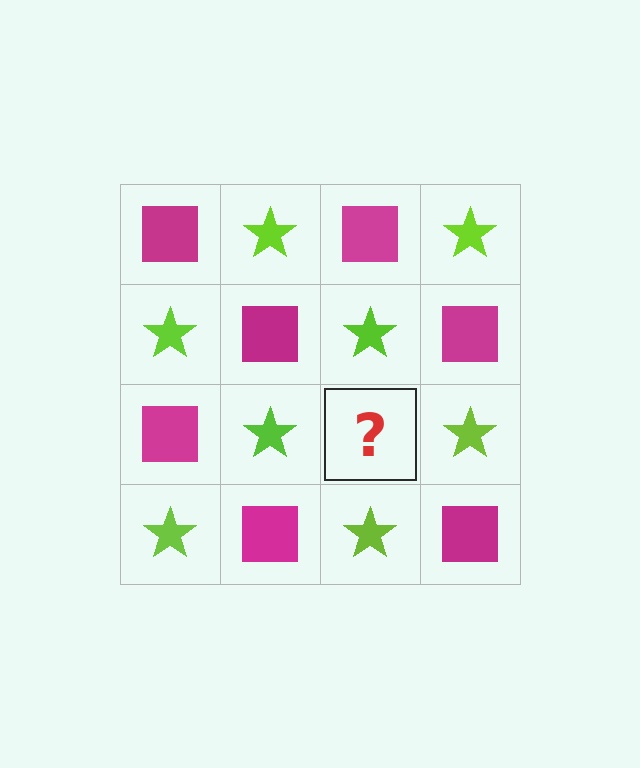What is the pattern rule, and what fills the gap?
The rule is that it alternates magenta square and lime star in a checkerboard pattern. The gap should be filled with a magenta square.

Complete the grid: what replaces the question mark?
The question mark should be replaced with a magenta square.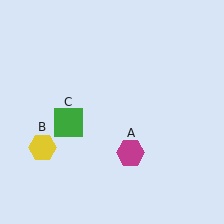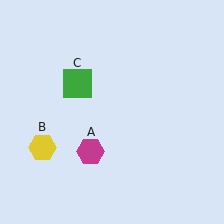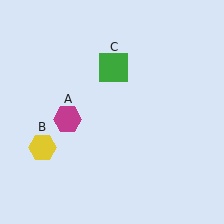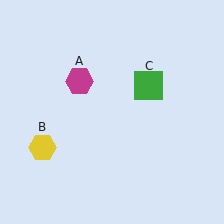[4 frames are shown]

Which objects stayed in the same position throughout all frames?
Yellow hexagon (object B) remained stationary.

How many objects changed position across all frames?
2 objects changed position: magenta hexagon (object A), green square (object C).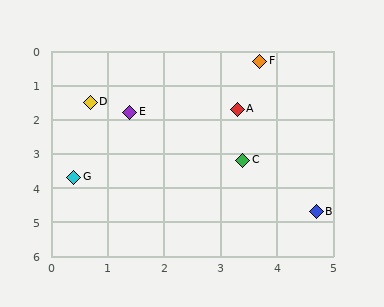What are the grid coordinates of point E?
Point E is at approximately (1.4, 1.8).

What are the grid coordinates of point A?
Point A is at approximately (3.3, 1.7).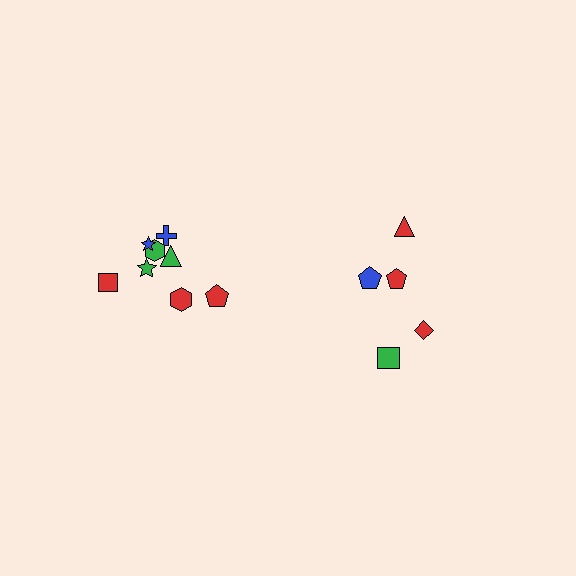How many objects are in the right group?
There are 5 objects.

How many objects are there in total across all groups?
There are 13 objects.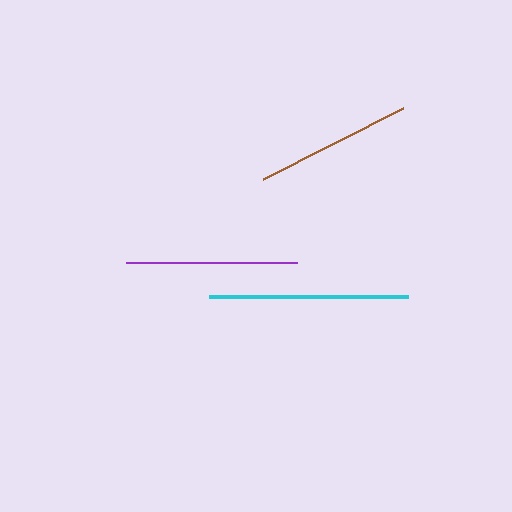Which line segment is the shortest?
The brown line is the shortest at approximately 157 pixels.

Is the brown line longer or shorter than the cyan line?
The cyan line is longer than the brown line.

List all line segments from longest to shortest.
From longest to shortest: cyan, purple, brown.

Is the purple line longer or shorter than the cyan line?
The cyan line is longer than the purple line.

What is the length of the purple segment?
The purple segment is approximately 171 pixels long.